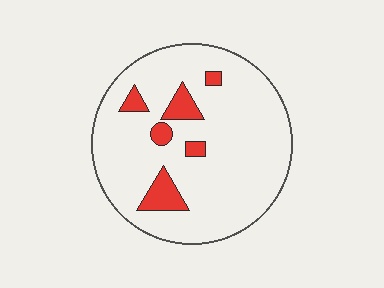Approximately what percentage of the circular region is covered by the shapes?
Approximately 10%.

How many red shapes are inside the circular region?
6.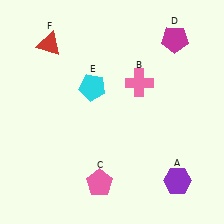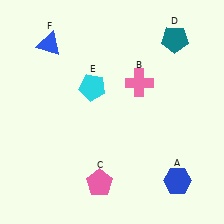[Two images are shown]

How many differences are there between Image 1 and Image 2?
There are 3 differences between the two images.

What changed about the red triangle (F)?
In Image 1, F is red. In Image 2, it changed to blue.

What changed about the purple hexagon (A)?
In Image 1, A is purple. In Image 2, it changed to blue.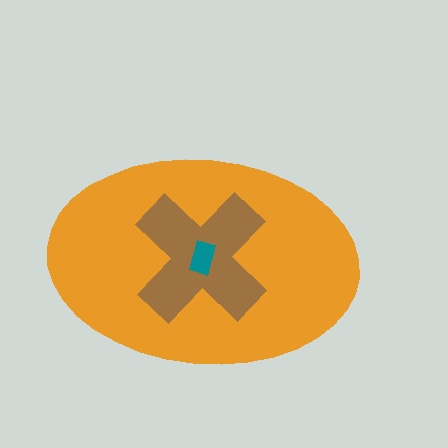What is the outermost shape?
The orange ellipse.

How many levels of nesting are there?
3.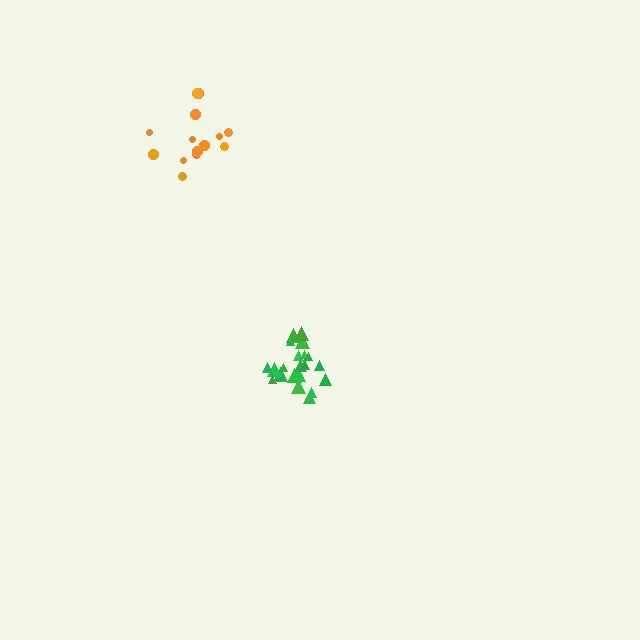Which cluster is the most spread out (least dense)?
Orange.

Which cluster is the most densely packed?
Green.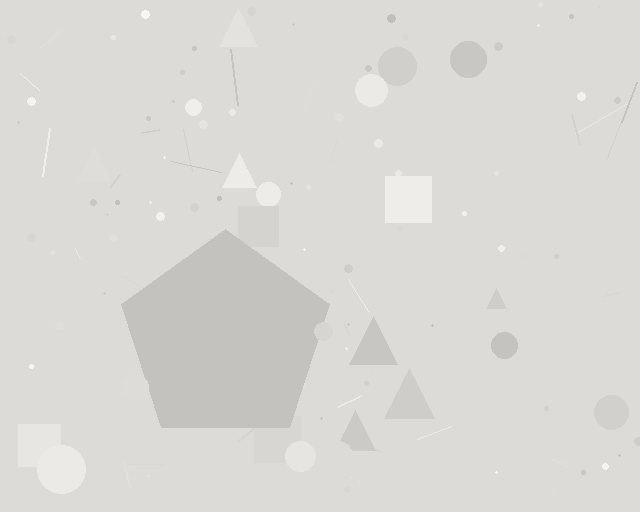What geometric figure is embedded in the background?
A pentagon is embedded in the background.